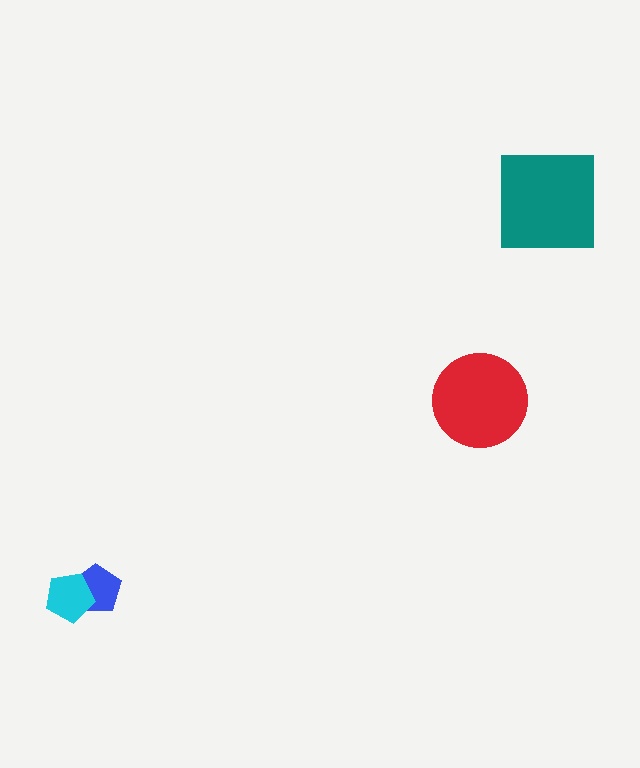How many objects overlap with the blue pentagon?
1 object overlaps with the blue pentagon.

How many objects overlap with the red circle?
0 objects overlap with the red circle.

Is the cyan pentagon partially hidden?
No, no other shape covers it.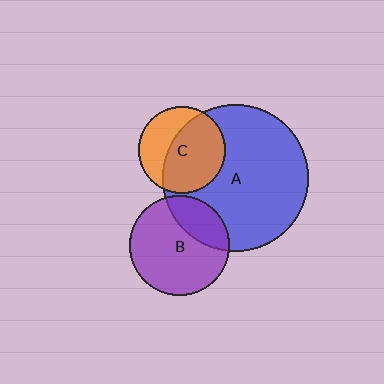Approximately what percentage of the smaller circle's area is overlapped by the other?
Approximately 60%.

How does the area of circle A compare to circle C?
Approximately 2.8 times.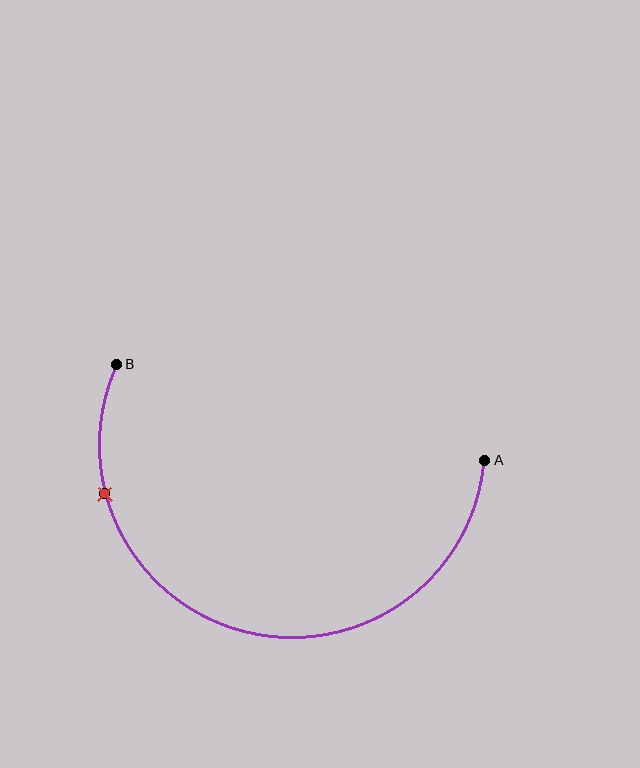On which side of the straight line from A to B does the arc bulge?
The arc bulges below the straight line connecting A and B.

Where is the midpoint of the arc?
The arc midpoint is the point on the curve farthest from the straight line joining A and B. It sits below that line.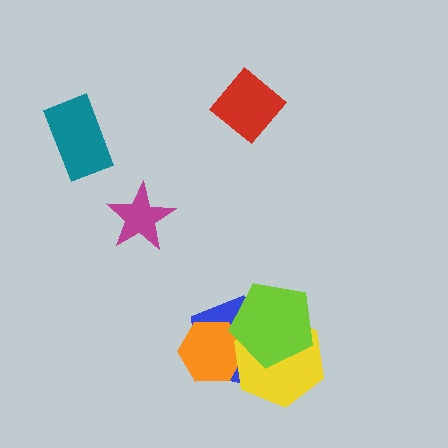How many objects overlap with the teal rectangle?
0 objects overlap with the teal rectangle.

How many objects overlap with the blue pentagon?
3 objects overlap with the blue pentagon.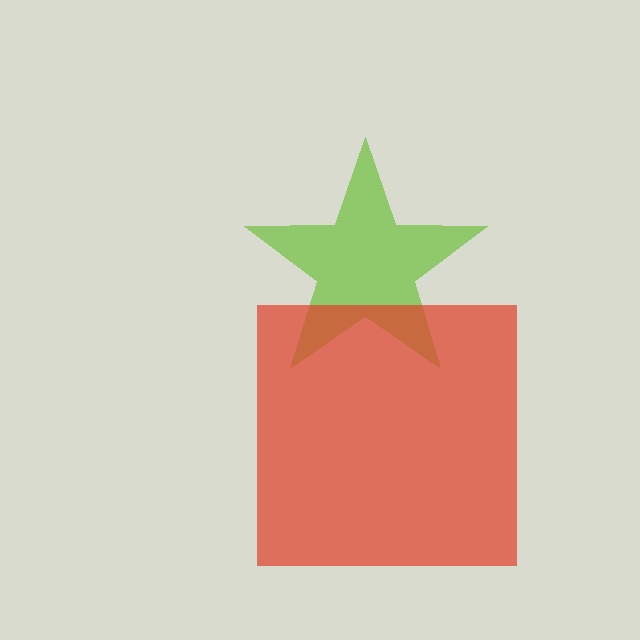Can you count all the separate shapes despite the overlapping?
Yes, there are 2 separate shapes.